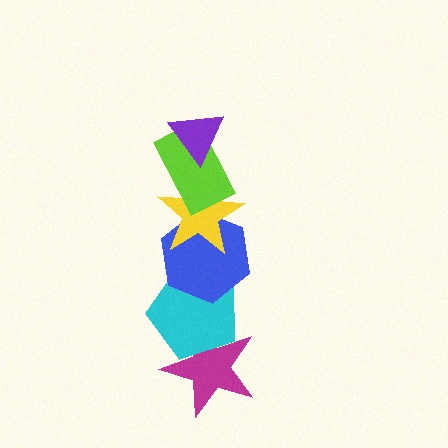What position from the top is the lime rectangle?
The lime rectangle is 2nd from the top.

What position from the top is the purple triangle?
The purple triangle is 1st from the top.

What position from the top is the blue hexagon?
The blue hexagon is 4th from the top.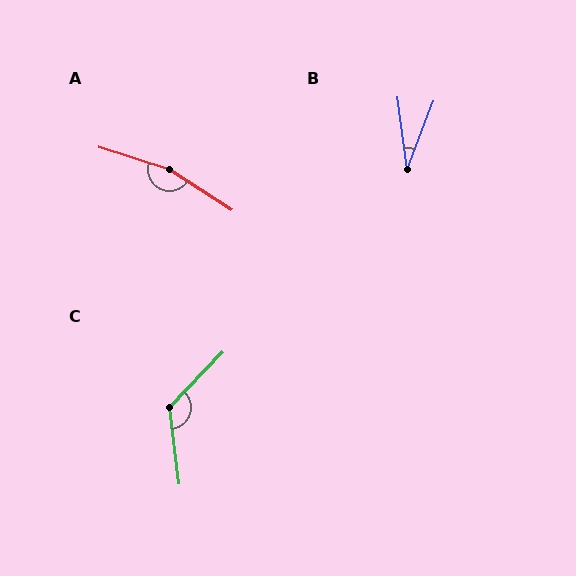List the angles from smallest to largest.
B (28°), C (128°), A (165°).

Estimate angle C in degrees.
Approximately 128 degrees.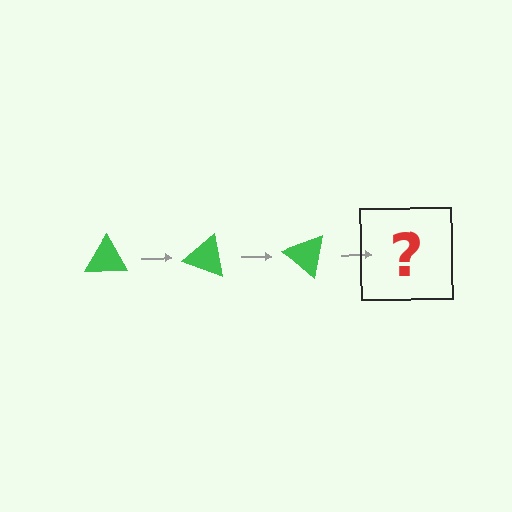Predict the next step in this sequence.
The next step is a green triangle rotated 60 degrees.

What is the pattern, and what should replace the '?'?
The pattern is that the triangle rotates 20 degrees each step. The '?' should be a green triangle rotated 60 degrees.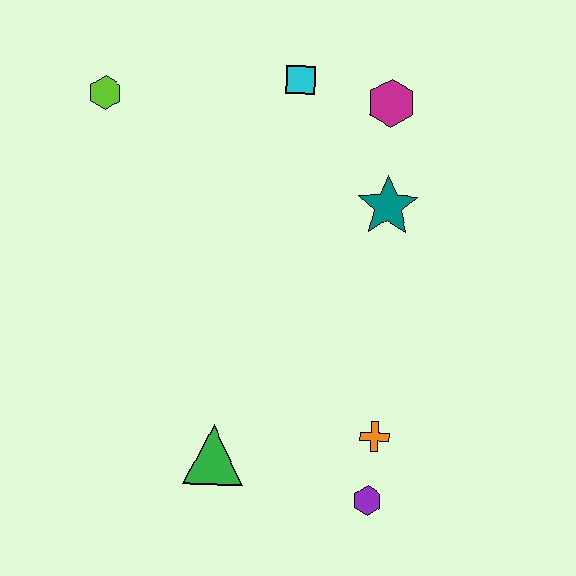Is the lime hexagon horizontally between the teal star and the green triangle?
No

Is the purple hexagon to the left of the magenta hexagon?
Yes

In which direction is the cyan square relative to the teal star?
The cyan square is above the teal star.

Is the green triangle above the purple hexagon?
Yes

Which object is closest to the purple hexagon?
The orange cross is closest to the purple hexagon.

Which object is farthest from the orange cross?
The lime hexagon is farthest from the orange cross.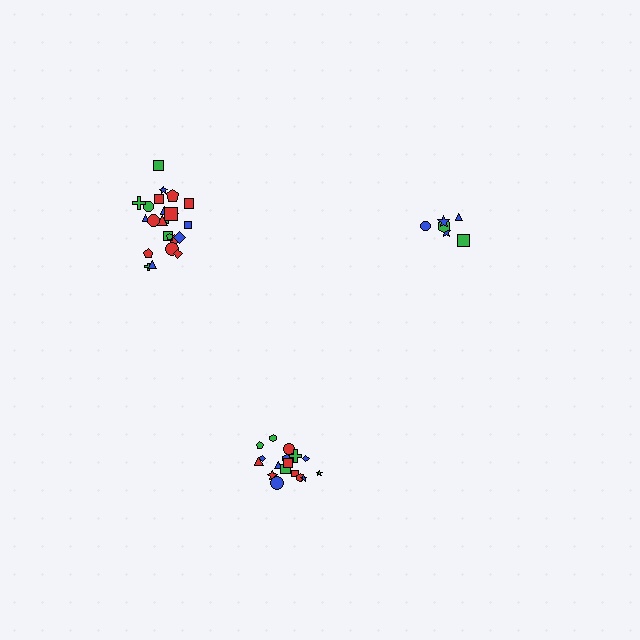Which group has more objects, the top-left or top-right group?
The top-left group.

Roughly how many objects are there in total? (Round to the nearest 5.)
Roughly 50 objects in total.